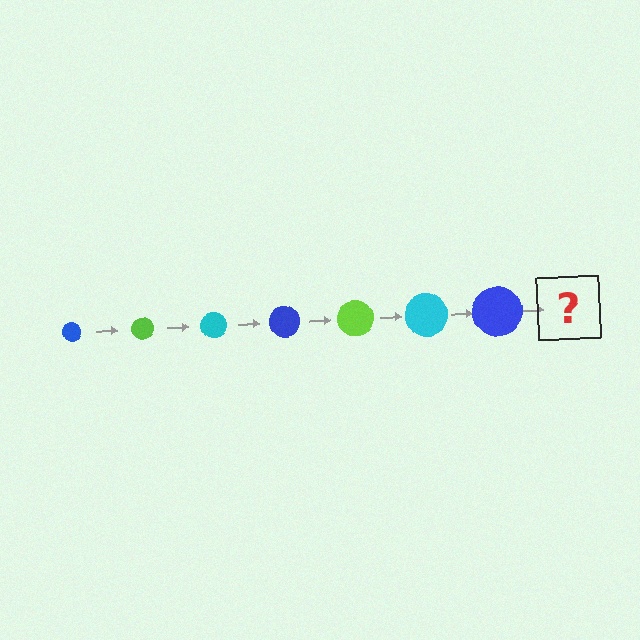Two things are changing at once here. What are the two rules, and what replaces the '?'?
The two rules are that the circle grows larger each step and the color cycles through blue, lime, and cyan. The '?' should be a lime circle, larger than the previous one.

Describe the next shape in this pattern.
It should be a lime circle, larger than the previous one.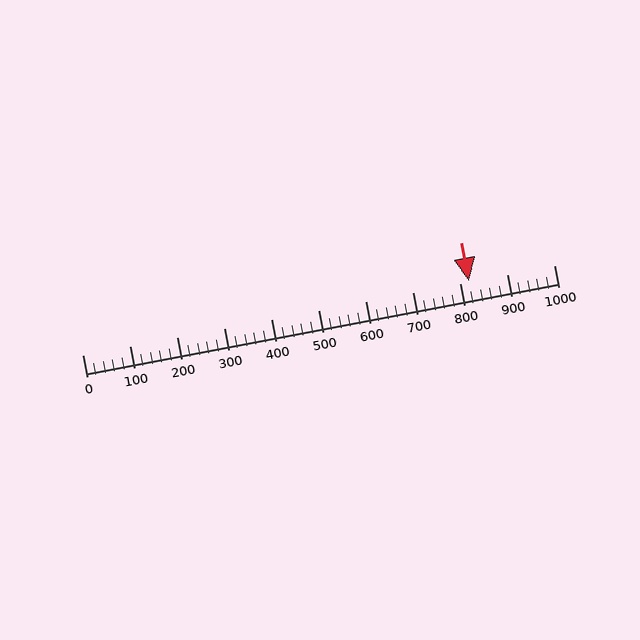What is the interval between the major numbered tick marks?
The major tick marks are spaced 100 units apart.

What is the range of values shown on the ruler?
The ruler shows values from 0 to 1000.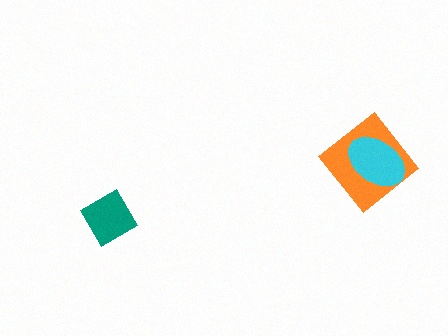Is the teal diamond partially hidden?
No, no other shape covers it.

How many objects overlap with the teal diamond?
0 objects overlap with the teal diamond.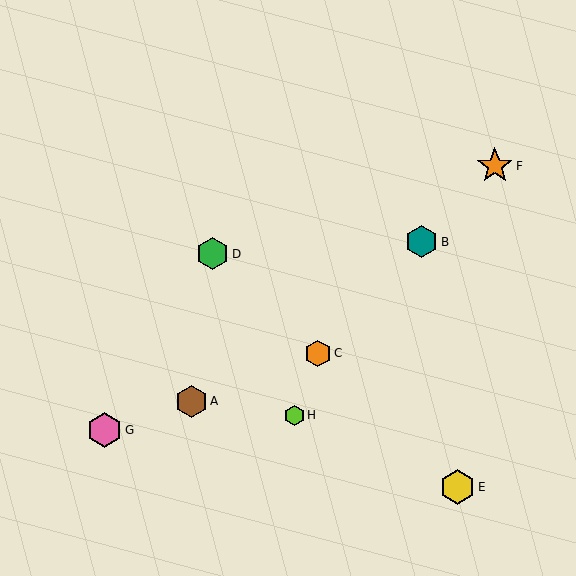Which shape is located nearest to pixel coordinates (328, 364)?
The orange hexagon (labeled C) at (318, 353) is nearest to that location.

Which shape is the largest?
The orange star (labeled F) is the largest.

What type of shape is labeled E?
Shape E is a yellow hexagon.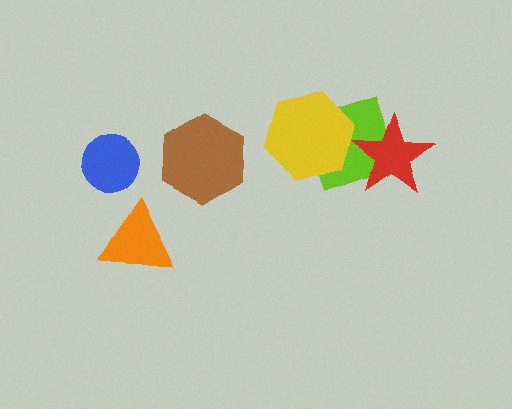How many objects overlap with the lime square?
2 objects overlap with the lime square.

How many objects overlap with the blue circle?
0 objects overlap with the blue circle.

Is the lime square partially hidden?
Yes, it is partially covered by another shape.